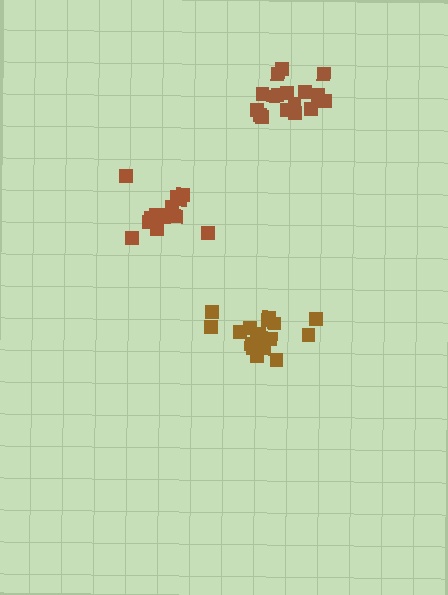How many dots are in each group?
Group 1: 18 dots, Group 2: 18 dots, Group 3: 14 dots (50 total).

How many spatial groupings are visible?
There are 3 spatial groupings.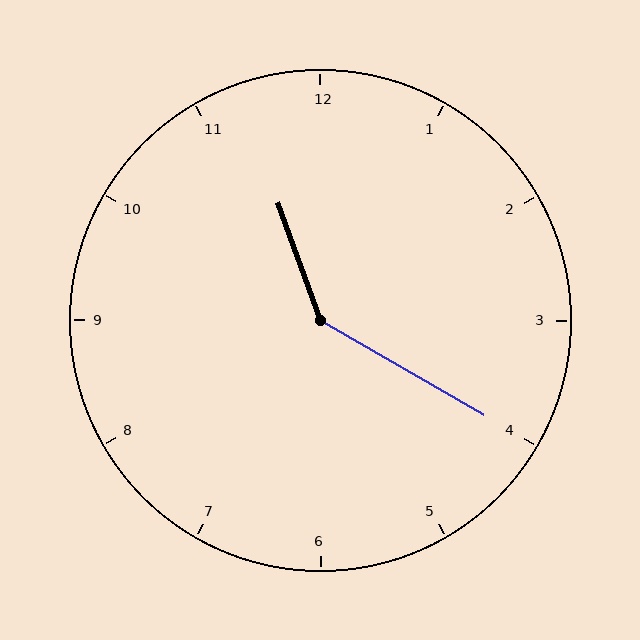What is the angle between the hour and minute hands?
Approximately 140 degrees.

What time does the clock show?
11:20.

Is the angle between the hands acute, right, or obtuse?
It is obtuse.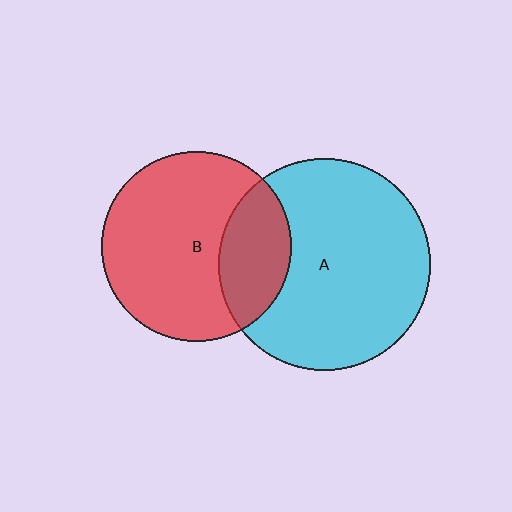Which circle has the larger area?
Circle A (cyan).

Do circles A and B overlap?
Yes.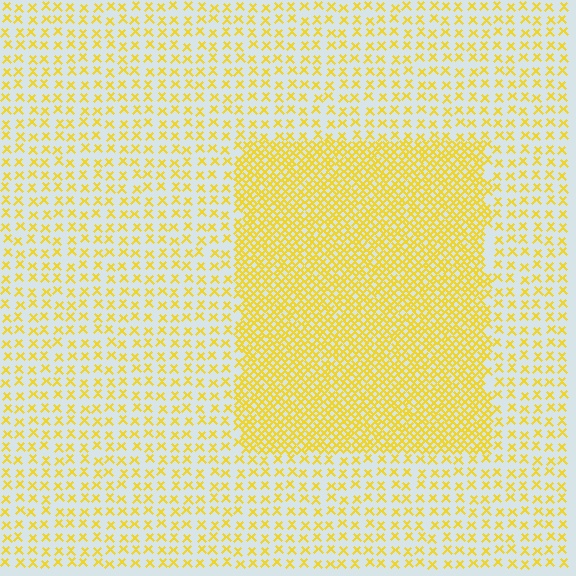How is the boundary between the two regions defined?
The boundary is defined by a change in element density (approximately 2.7x ratio). All elements are the same color, size, and shape.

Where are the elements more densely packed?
The elements are more densely packed inside the rectangle boundary.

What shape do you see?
I see a rectangle.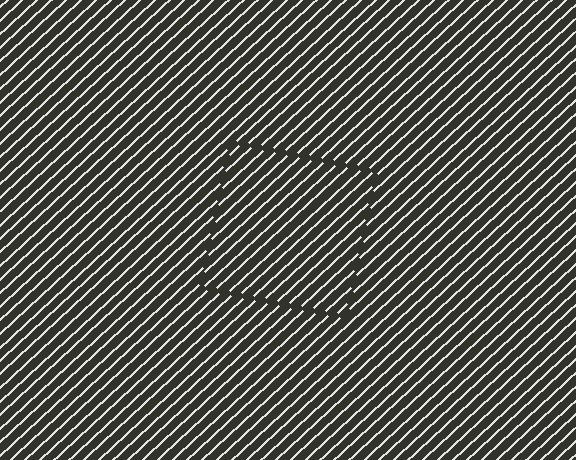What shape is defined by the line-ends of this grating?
An illusory square. The interior of the shape contains the same grating, shifted by half a period — the contour is defined by the phase discontinuity where line-ends from the inner and outer gratings abut.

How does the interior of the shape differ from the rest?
The interior of the shape contains the same grating, shifted by half a period — the contour is defined by the phase discontinuity where line-ends from the inner and outer gratings abut.